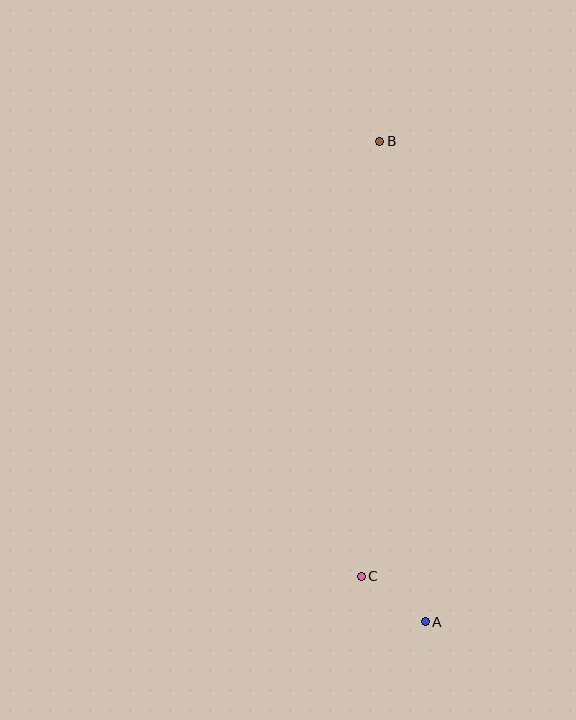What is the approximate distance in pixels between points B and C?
The distance between B and C is approximately 435 pixels.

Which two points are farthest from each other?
Points A and B are farthest from each other.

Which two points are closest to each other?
Points A and C are closest to each other.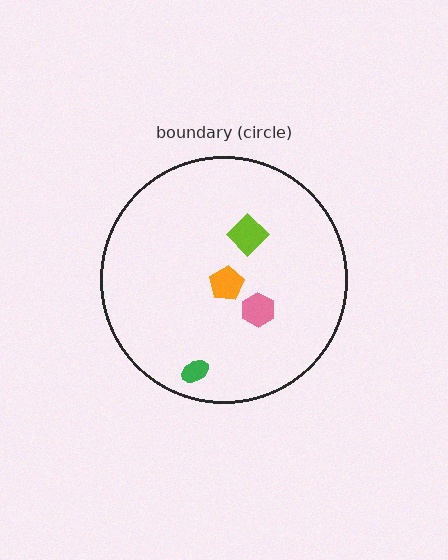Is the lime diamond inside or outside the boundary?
Inside.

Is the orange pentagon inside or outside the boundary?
Inside.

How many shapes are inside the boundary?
4 inside, 0 outside.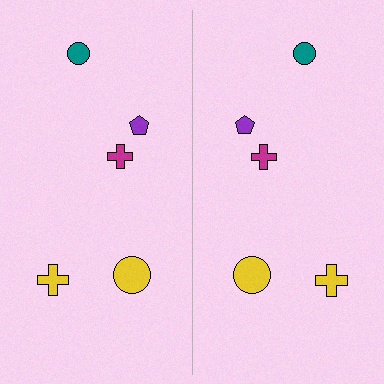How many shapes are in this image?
There are 10 shapes in this image.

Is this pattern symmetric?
Yes, this pattern has bilateral (reflection) symmetry.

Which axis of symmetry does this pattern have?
The pattern has a vertical axis of symmetry running through the center of the image.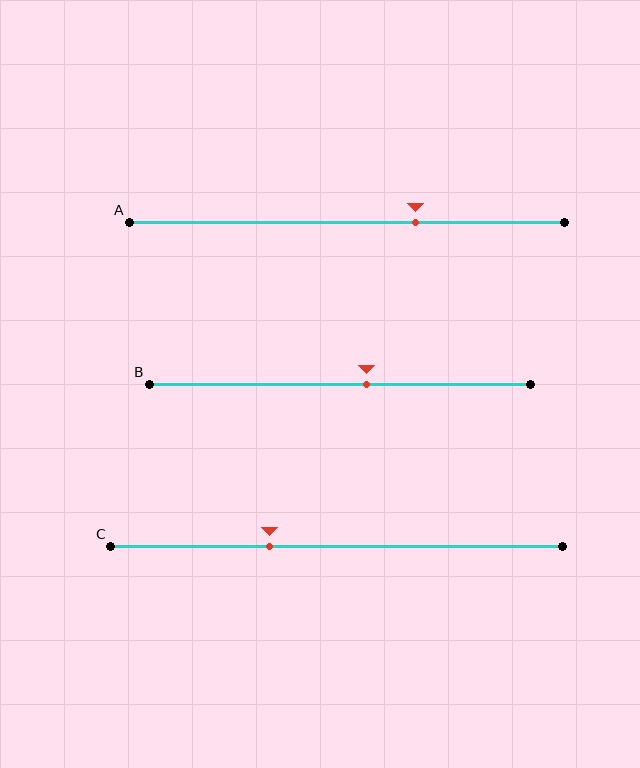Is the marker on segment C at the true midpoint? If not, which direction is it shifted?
No, the marker on segment C is shifted to the left by about 15% of the segment length.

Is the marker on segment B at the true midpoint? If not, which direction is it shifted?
No, the marker on segment B is shifted to the right by about 7% of the segment length.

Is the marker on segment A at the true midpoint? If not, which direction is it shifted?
No, the marker on segment A is shifted to the right by about 16% of the segment length.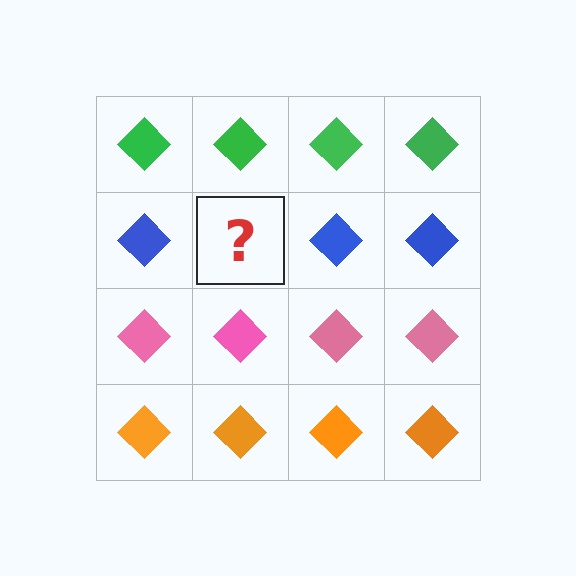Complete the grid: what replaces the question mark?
The question mark should be replaced with a blue diamond.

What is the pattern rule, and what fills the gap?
The rule is that each row has a consistent color. The gap should be filled with a blue diamond.